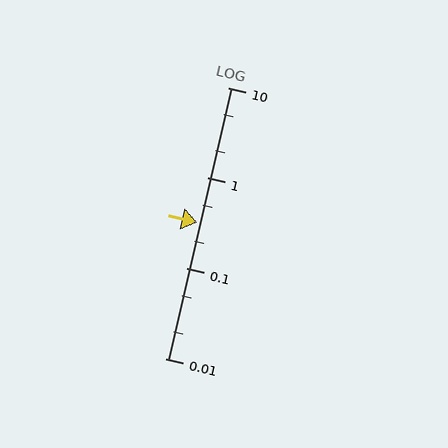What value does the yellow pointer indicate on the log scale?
The pointer indicates approximately 0.32.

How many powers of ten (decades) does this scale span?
The scale spans 3 decades, from 0.01 to 10.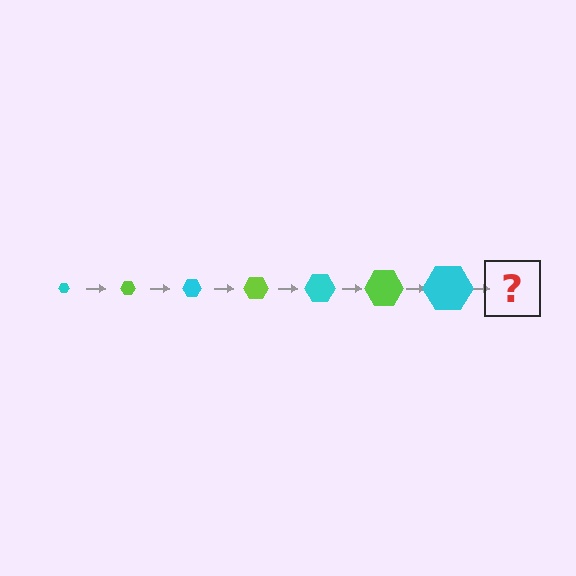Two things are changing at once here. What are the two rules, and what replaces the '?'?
The two rules are that the hexagon grows larger each step and the color cycles through cyan and lime. The '?' should be a lime hexagon, larger than the previous one.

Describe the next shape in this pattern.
It should be a lime hexagon, larger than the previous one.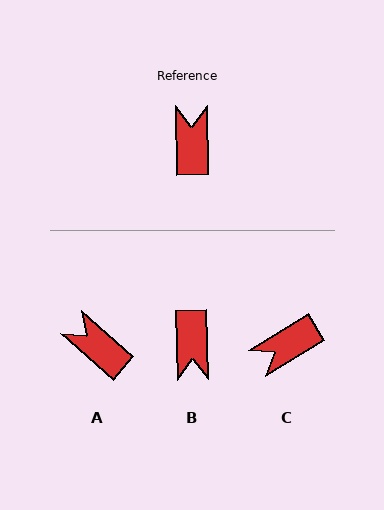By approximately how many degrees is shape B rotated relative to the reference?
Approximately 180 degrees clockwise.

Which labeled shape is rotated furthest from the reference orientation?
B, about 180 degrees away.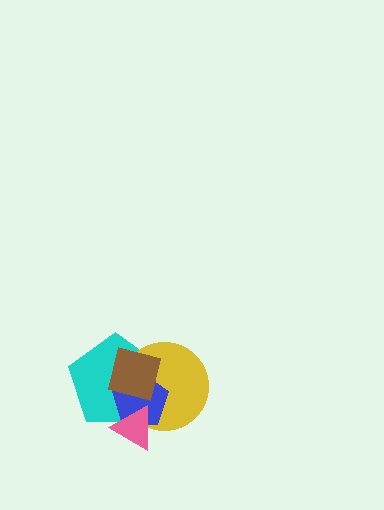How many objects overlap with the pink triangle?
3 objects overlap with the pink triangle.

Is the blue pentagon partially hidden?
Yes, it is partially covered by another shape.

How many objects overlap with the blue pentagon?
4 objects overlap with the blue pentagon.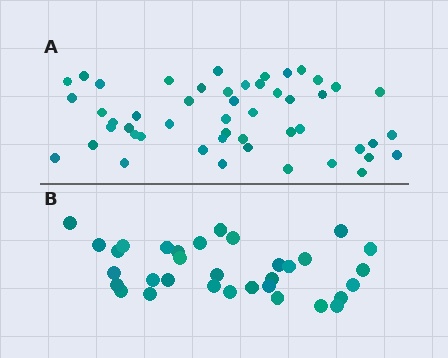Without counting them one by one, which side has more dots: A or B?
Region A (the top region) has more dots.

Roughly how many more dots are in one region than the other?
Region A has approximately 15 more dots than region B.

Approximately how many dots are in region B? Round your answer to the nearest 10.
About 30 dots. (The exact count is 33, which rounds to 30.)